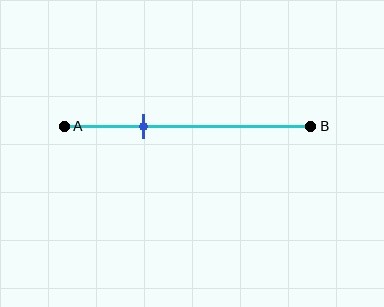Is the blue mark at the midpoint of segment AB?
No, the mark is at about 30% from A, not at the 50% midpoint.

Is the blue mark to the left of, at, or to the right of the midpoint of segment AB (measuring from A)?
The blue mark is to the left of the midpoint of segment AB.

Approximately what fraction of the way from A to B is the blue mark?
The blue mark is approximately 30% of the way from A to B.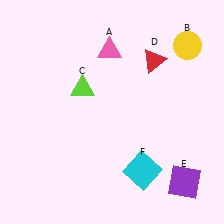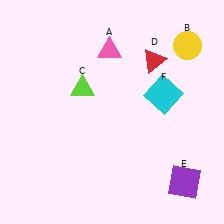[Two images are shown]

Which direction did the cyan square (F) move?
The cyan square (F) moved up.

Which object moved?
The cyan square (F) moved up.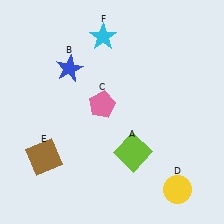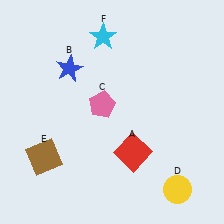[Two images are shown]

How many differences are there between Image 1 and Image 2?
There is 1 difference between the two images.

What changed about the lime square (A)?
In Image 1, A is lime. In Image 2, it changed to red.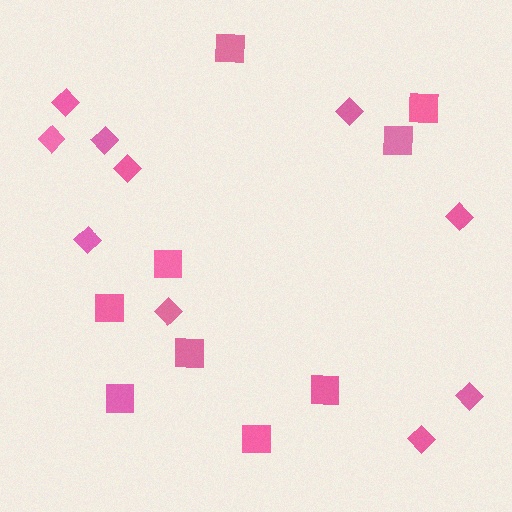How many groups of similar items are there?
There are 2 groups: one group of diamonds (10) and one group of squares (9).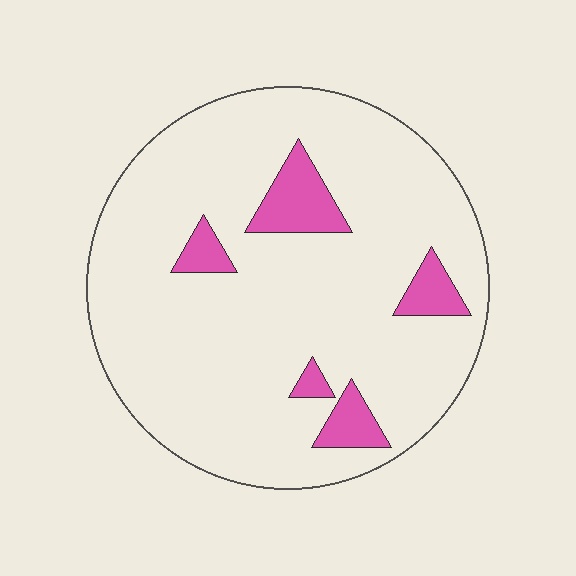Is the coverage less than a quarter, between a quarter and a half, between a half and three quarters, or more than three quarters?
Less than a quarter.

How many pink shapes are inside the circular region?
5.